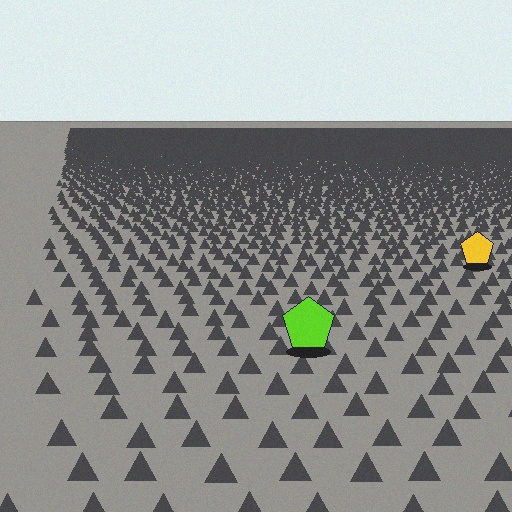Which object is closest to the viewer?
The lime pentagon is closest. The texture marks near it are larger and more spread out.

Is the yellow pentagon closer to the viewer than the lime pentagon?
No. The lime pentagon is closer — you can tell from the texture gradient: the ground texture is coarser near it.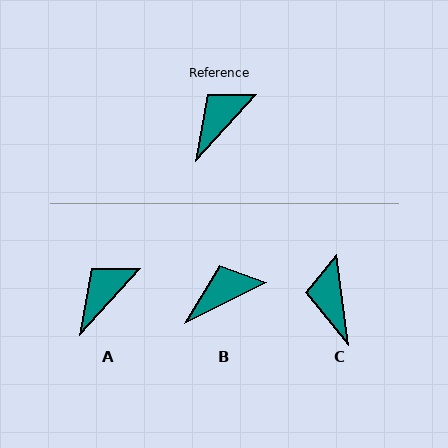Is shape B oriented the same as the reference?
No, it is off by about 21 degrees.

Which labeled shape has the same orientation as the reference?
A.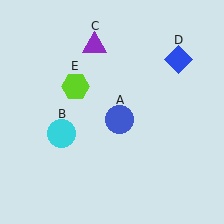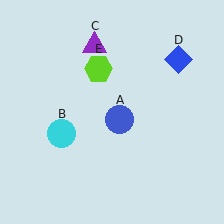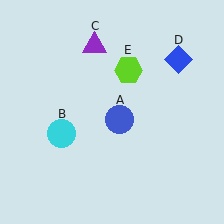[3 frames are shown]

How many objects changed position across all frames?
1 object changed position: lime hexagon (object E).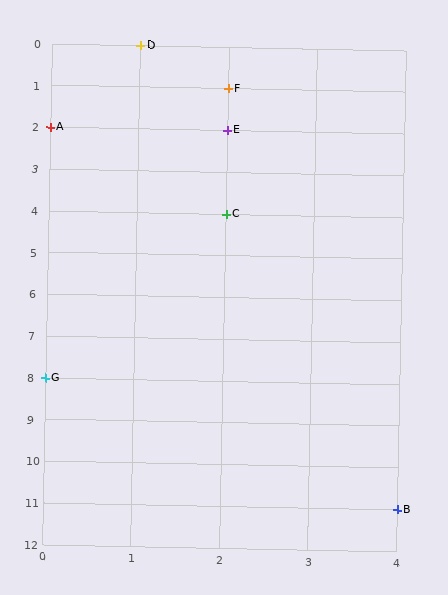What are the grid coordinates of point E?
Point E is at grid coordinates (2, 2).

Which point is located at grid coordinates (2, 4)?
Point C is at (2, 4).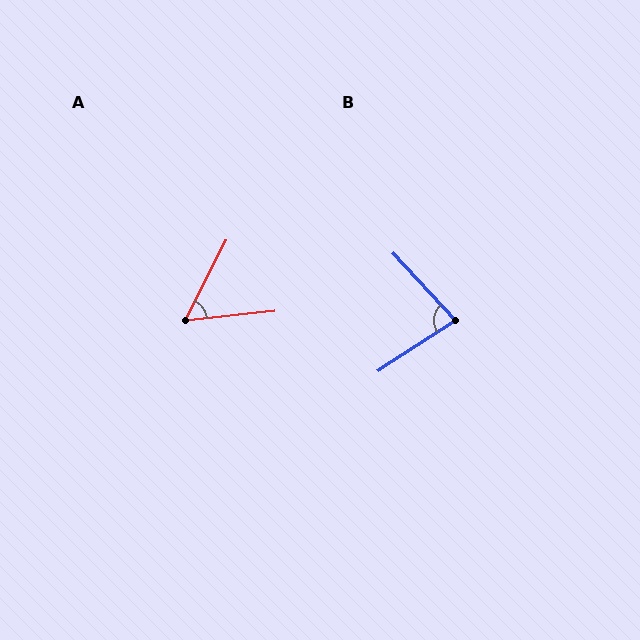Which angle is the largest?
B, at approximately 80 degrees.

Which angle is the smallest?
A, at approximately 58 degrees.